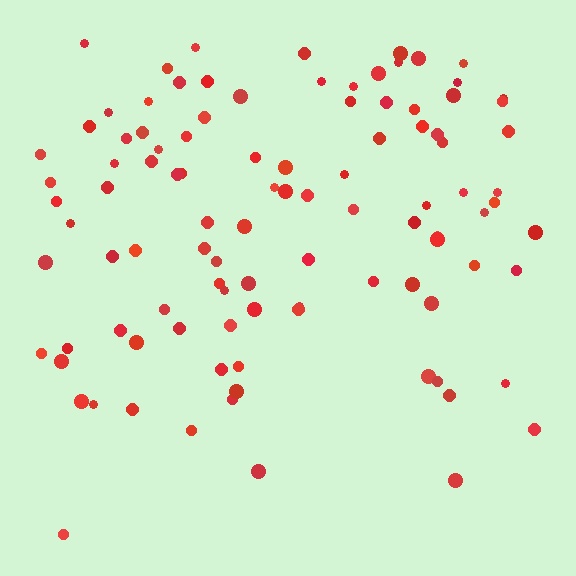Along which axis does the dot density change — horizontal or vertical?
Vertical.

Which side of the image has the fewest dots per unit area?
The bottom.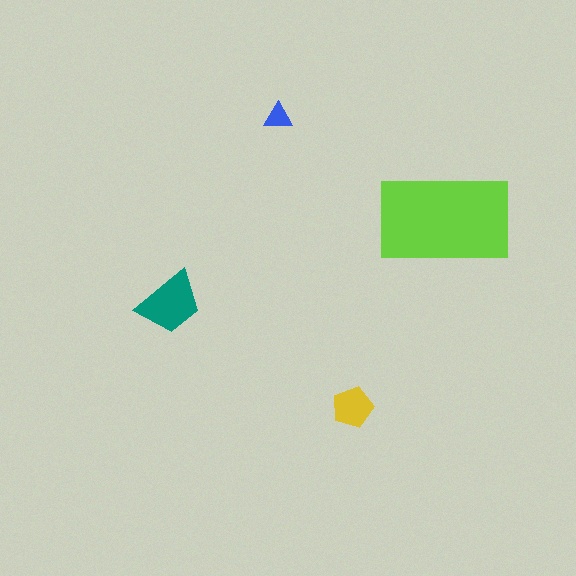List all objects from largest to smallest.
The lime rectangle, the teal trapezoid, the yellow pentagon, the blue triangle.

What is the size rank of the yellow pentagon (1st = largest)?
3rd.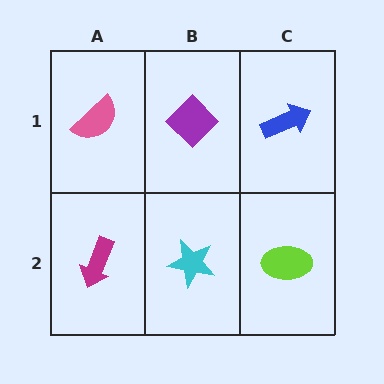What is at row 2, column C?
A lime ellipse.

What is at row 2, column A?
A magenta arrow.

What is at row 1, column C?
A blue arrow.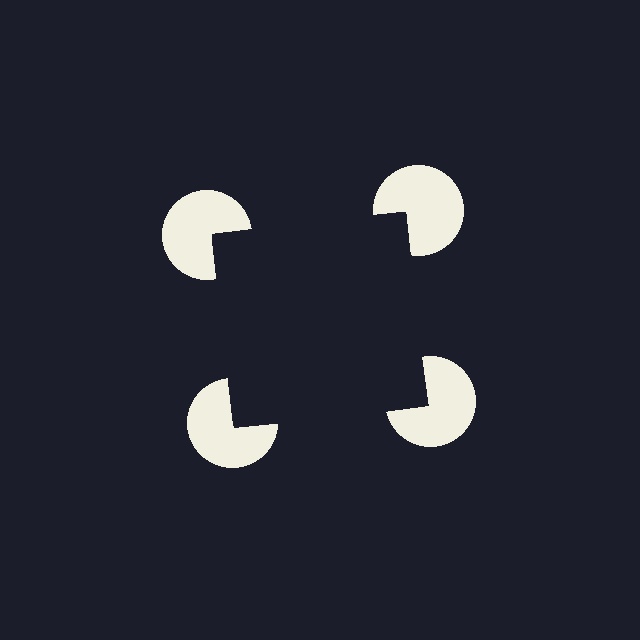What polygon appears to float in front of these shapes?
An illusory square — its edges are inferred from the aligned wedge cuts in the pac-man discs, not physically drawn.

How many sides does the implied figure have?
4 sides.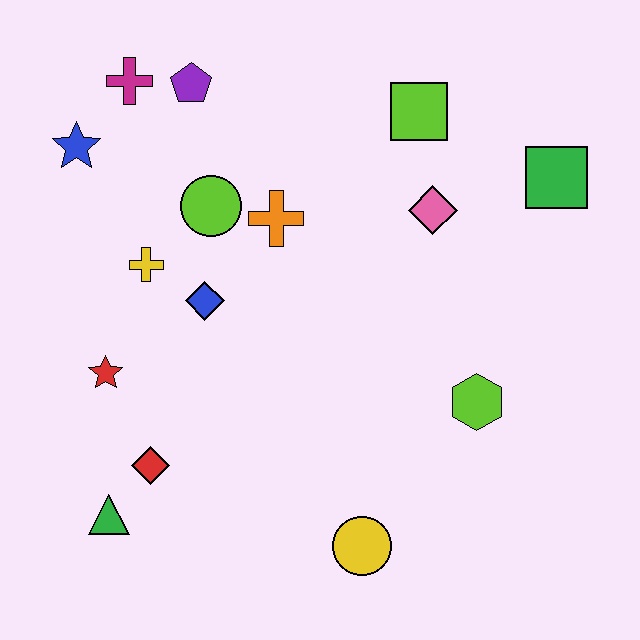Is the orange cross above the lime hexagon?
Yes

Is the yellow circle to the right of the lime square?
No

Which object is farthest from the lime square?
The green triangle is farthest from the lime square.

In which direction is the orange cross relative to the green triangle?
The orange cross is above the green triangle.